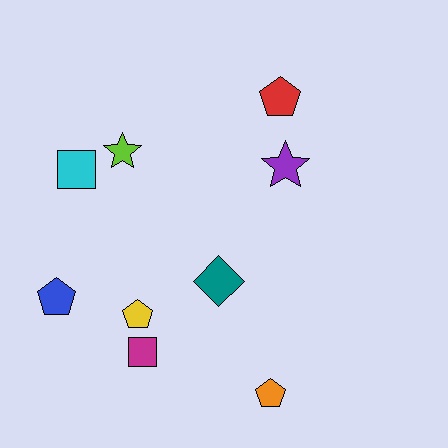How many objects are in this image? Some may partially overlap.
There are 9 objects.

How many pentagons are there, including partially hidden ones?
There are 4 pentagons.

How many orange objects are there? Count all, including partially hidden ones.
There is 1 orange object.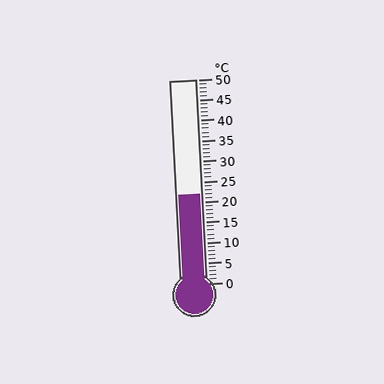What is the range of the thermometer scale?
The thermometer scale ranges from 0°C to 50°C.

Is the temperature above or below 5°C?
The temperature is above 5°C.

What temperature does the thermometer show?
The thermometer shows approximately 22°C.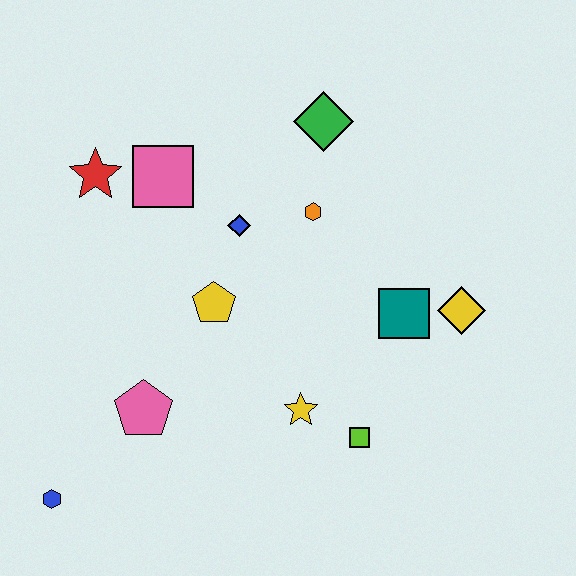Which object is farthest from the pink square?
The blue hexagon is farthest from the pink square.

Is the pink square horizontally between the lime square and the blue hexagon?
Yes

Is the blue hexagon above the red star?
No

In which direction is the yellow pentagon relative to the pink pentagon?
The yellow pentagon is above the pink pentagon.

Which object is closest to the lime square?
The yellow star is closest to the lime square.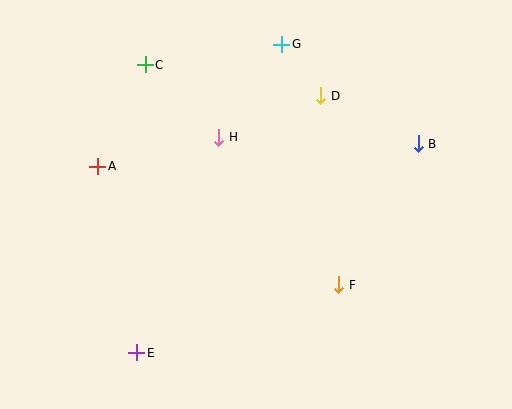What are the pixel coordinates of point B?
Point B is at (418, 144).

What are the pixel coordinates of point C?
Point C is at (145, 65).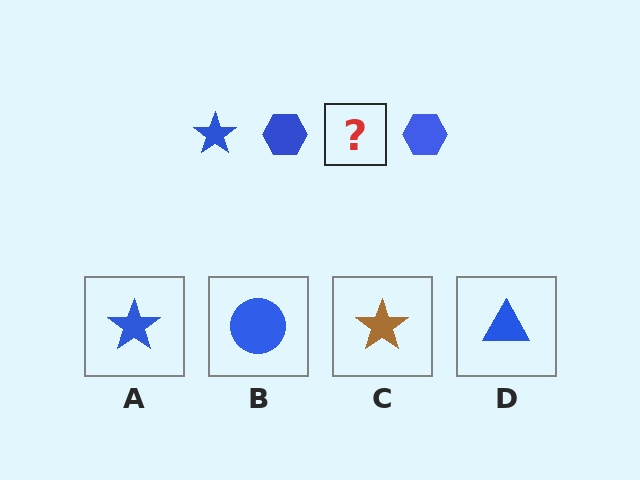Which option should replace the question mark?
Option A.